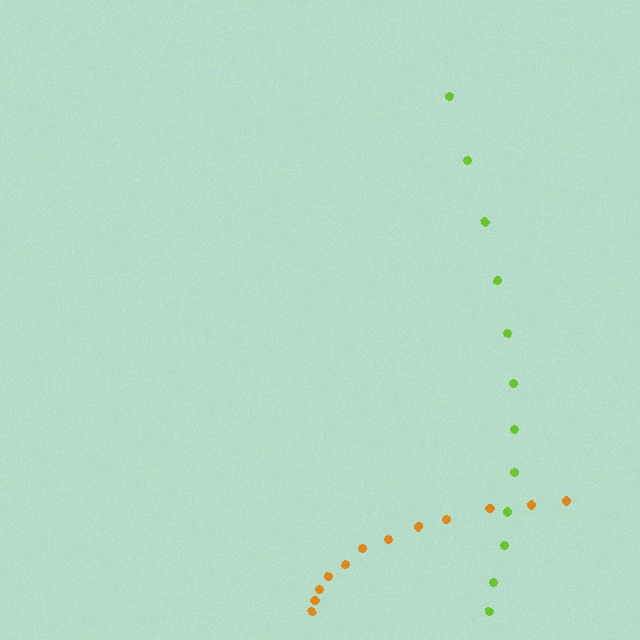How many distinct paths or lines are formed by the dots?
There are 2 distinct paths.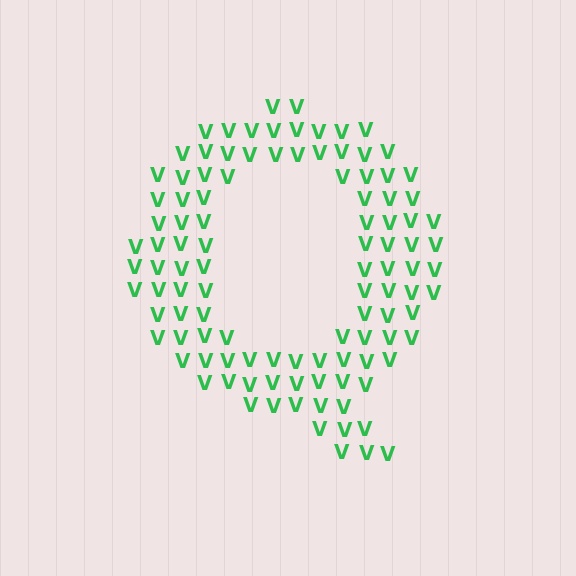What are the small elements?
The small elements are letter V's.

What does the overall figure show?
The overall figure shows the letter Q.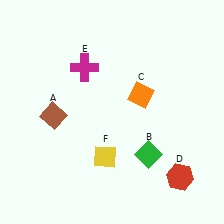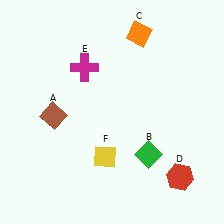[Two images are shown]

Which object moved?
The orange diamond (C) moved up.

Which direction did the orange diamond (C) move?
The orange diamond (C) moved up.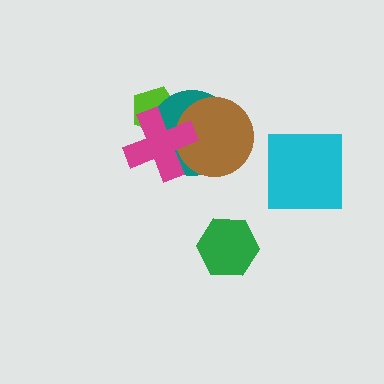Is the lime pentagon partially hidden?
Yes, it is partially covered by another shape.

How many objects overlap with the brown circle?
2 objects overlap with the brown circle.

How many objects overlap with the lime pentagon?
2 objects overlap with the lime pentagon.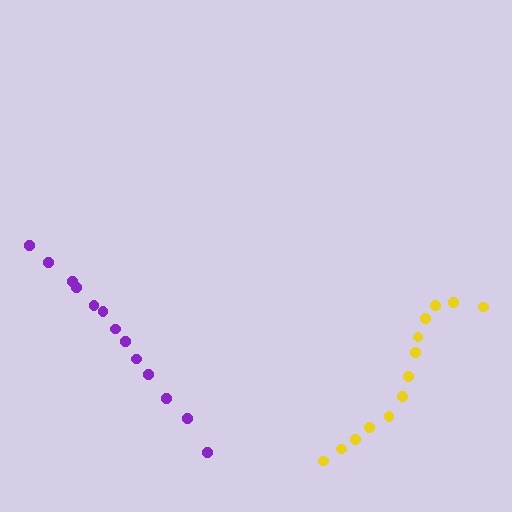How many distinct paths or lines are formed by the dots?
There are 2 distinct paths.